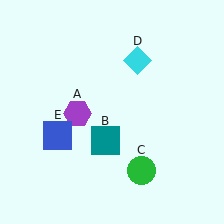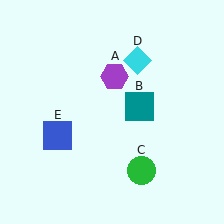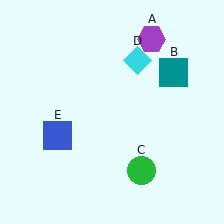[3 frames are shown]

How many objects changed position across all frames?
2 objects changed position: purple hexagon (object A), teal square (object B).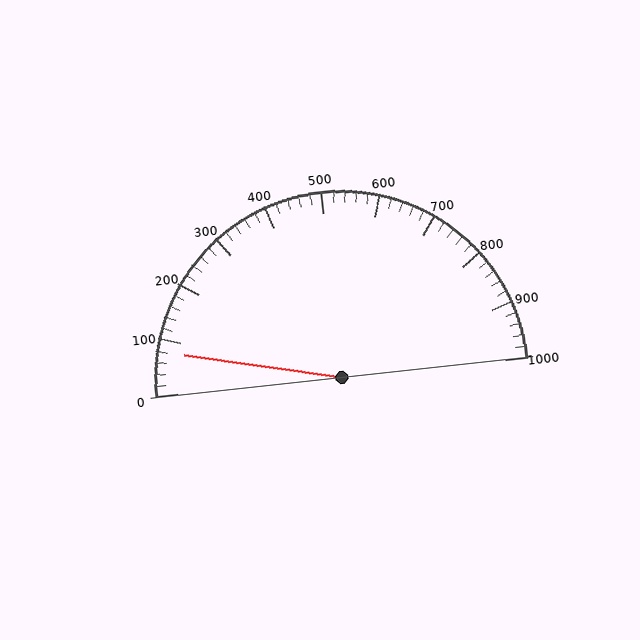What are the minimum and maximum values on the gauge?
The gauge ranges from 0 to 1000.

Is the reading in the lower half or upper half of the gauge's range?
The reading is in the lower half of the range (0 to 1000).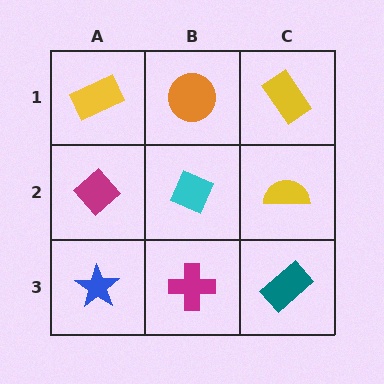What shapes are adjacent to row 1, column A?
A magenta diamond (row 2, column A), an orange circle (row 1, column B).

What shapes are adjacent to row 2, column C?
A yellow rectangle (row 1, column C), a teal rectangle (row 3, column C), a cyan diamond (row 2, column B).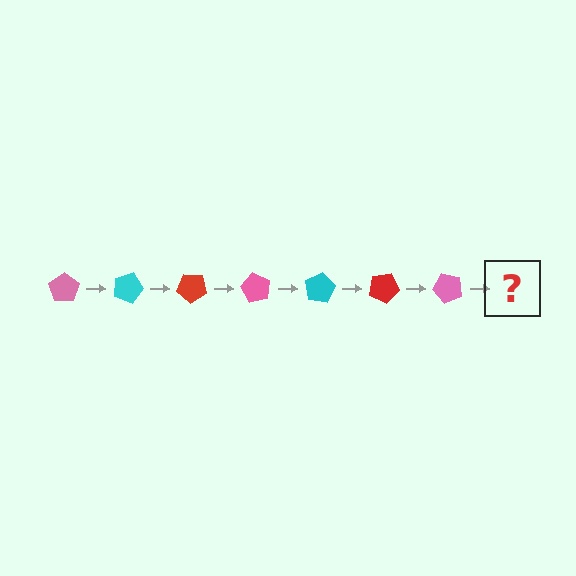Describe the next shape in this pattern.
It should be a cyan pentagon, rotated 140 degrees from the start.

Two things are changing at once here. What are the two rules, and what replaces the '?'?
The two rules are that it rotates 20 degrees each step and the color cycles through pink, cyan, and red. The '?' should be a cyan pentagon, rotated 140 degrees from the start.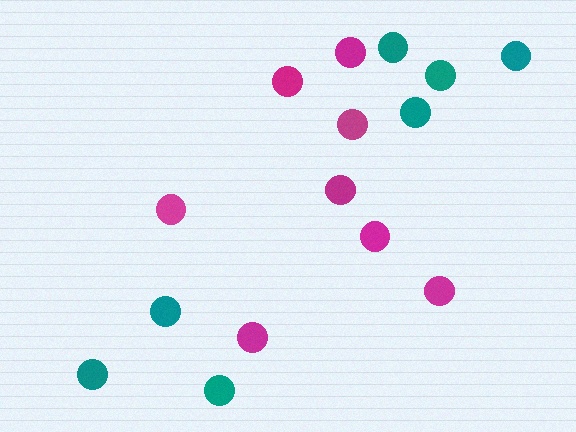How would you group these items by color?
There are 2 groups: one group of magenta circles (8) and one group of teal circles (7).